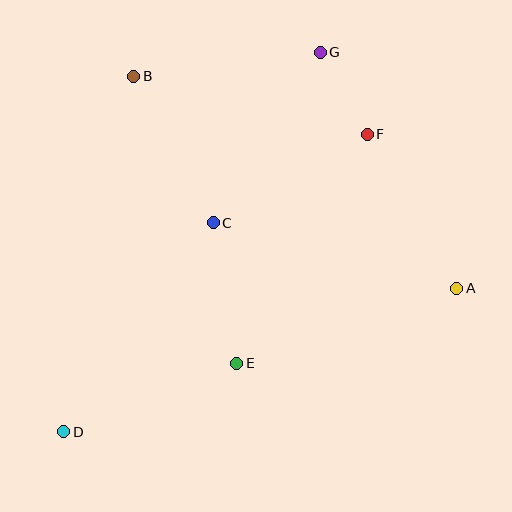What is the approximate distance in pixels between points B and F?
The distance between B and F is approximately 241 pixels.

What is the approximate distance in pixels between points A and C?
The distance between A and C is approximately 252 pixels.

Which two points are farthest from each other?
Points D and G are farthest from each other.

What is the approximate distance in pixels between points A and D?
The distance between A and D is approximately 419 pixels.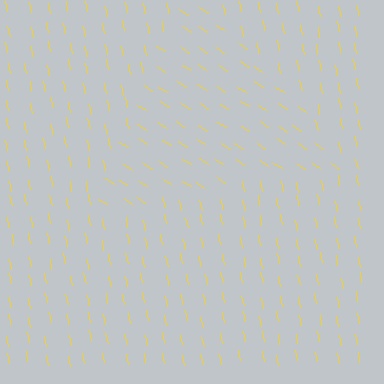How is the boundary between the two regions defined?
The boundary is defined purely by a change in line orientation (approximately 45 degrees difference). All lines are the same color and thickness.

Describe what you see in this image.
The image is filled with small yellow line segments. A triangle region in the image has lines oriented differently from the surrounding lines, creating a visible texture boundary.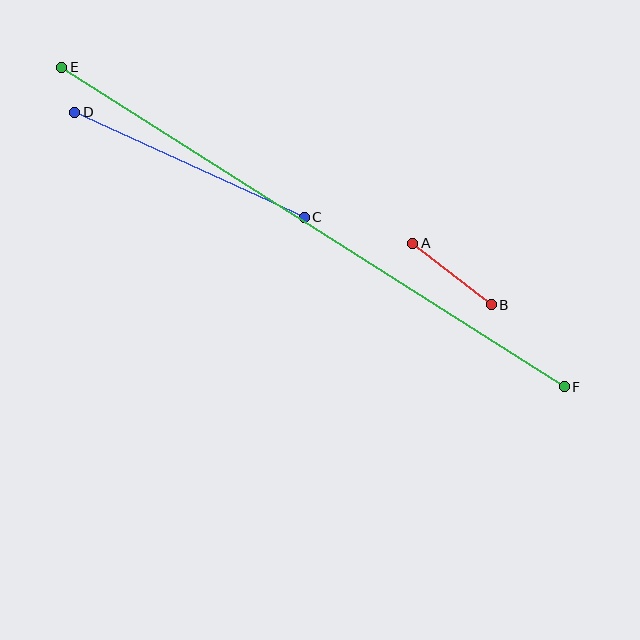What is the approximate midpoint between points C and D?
The midpoint is at approximately (189, 165) pixels.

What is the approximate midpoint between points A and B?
The midpoint is at approximately (452, 274) pixels.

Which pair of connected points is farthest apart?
Points E and F are farthest apart.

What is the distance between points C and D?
The distance is approximately 253 pixels.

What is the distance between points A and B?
The distance is approximately 100 pixels.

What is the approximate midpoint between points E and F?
The midpoint is at approximately (313, 227) pixels.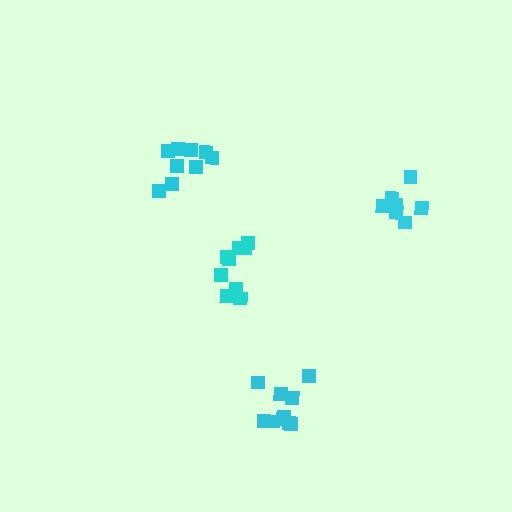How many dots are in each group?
Group 1: 9 dots, Group 2: 10 dots, Group 3: 7 dots, Group 4: 9 dots (35 total).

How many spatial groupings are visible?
There are 4 spatial groupings.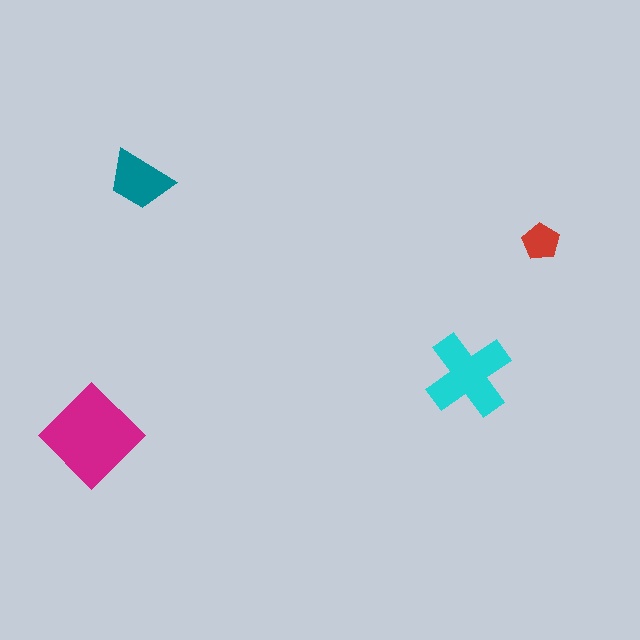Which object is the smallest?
The red pentagon.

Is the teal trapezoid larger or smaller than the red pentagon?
Larger.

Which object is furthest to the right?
The red pentagon is rightmost.